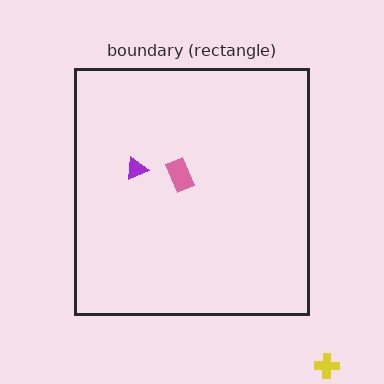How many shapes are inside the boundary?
2 inside, 1 outside.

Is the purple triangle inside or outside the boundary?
Inside.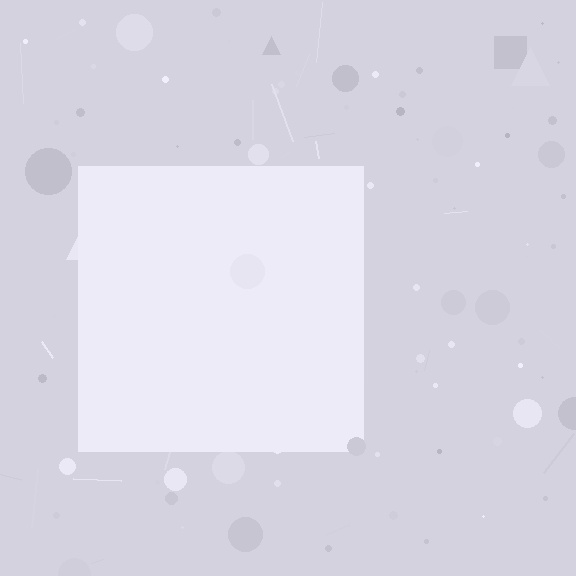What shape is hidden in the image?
A square is hidden in the image.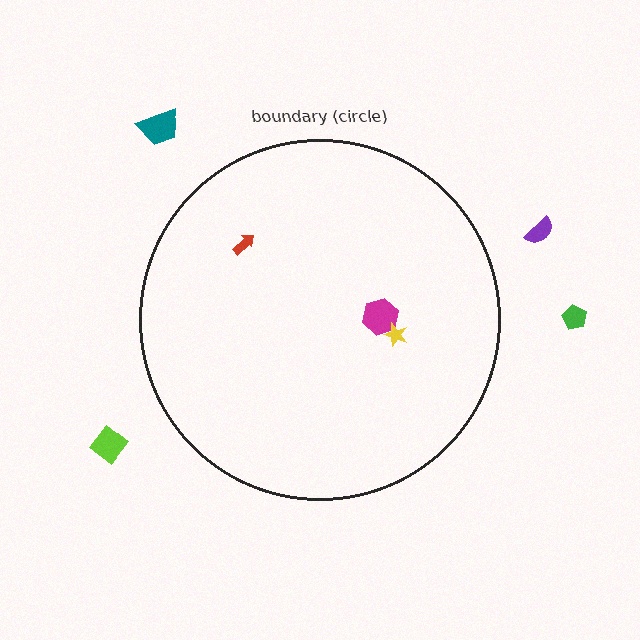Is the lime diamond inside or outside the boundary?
Outside.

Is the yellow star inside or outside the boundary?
Inside.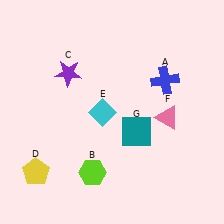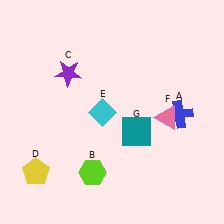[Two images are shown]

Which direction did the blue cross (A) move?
The blue cross (A) moved down.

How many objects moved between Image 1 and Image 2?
1 object moved between the two images.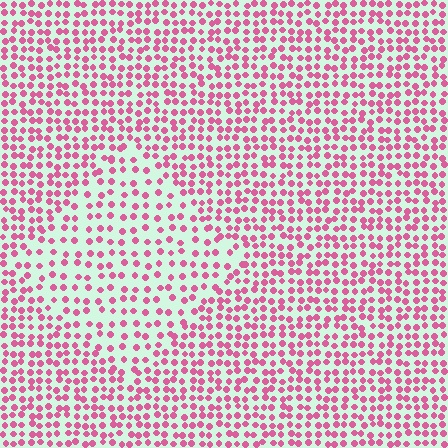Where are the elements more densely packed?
The elements are more densely packed outside the diamond boundary.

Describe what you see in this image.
The image contains small pink elements arranged at two different densities. A diamond-shaped region is visible where the elements are less densely packed than the surrounding area.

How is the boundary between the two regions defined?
The boundary is defined by a change in element density (approximately 1.7x ratio). All elements are the same color, size, and shape.